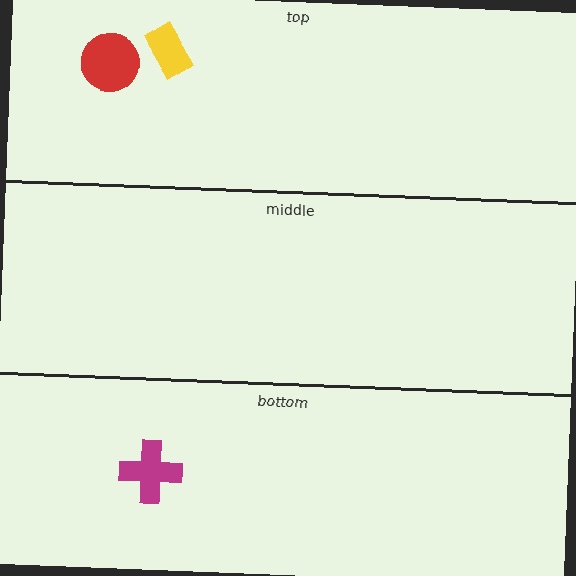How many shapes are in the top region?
2.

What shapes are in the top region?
The red circle, the yellow rectangle.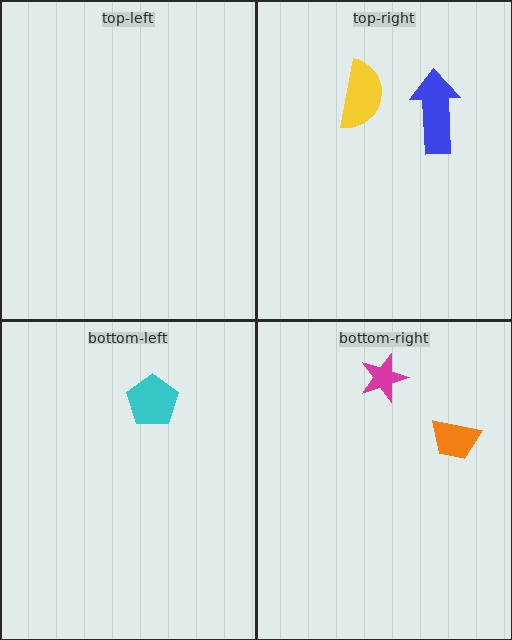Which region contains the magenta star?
The bottom-right region.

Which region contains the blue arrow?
The top-right region.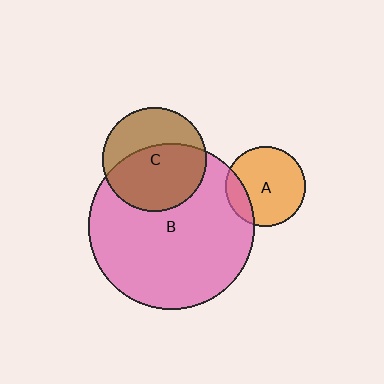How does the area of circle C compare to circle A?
Approximately 1.7 times.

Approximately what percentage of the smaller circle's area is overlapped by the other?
Approximately 20%.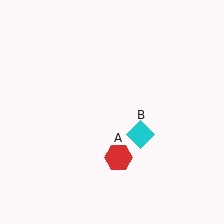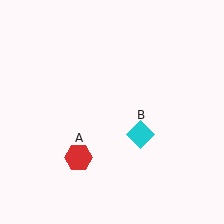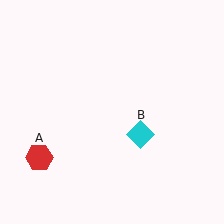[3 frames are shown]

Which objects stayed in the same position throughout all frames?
Cyan diamond (object B) remained stationary.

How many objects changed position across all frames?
1 object changed position: red hexagon (object A).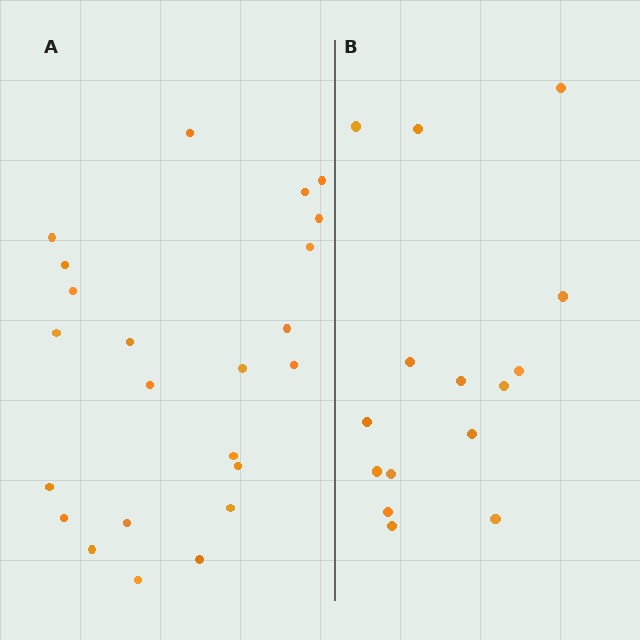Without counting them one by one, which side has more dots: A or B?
Region A (the left region) has more dots.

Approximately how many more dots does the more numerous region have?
Region A has roughly 8 or so more dots than region B.